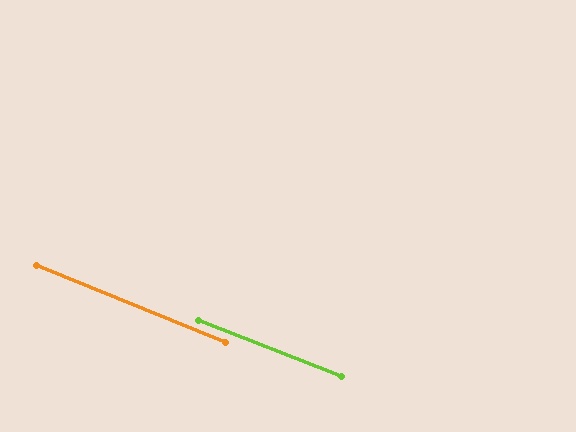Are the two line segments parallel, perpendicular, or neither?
Parallel — their directions differ by only 1.0°.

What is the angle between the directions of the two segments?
Approximately 1 degree.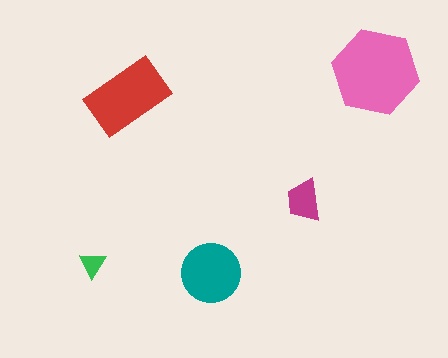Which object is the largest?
The pink hexagon.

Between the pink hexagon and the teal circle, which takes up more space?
The pink hexagon.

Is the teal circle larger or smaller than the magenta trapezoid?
Larger.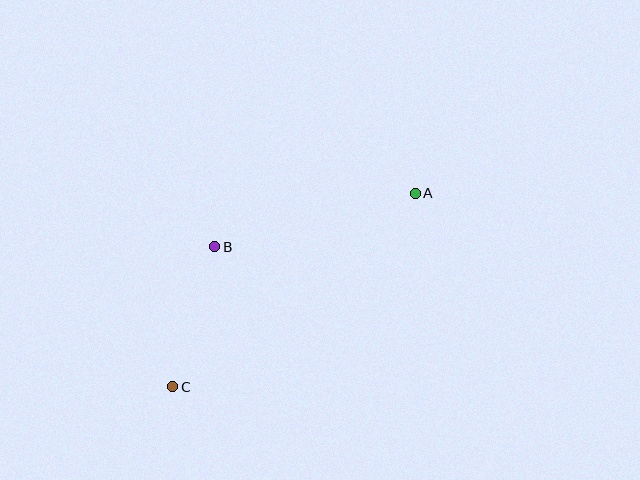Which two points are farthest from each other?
Points A and C are farthest from each other.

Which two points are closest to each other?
Points B and C are closest to each other.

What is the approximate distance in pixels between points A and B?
The distance between A and B is approximately 208 pixels.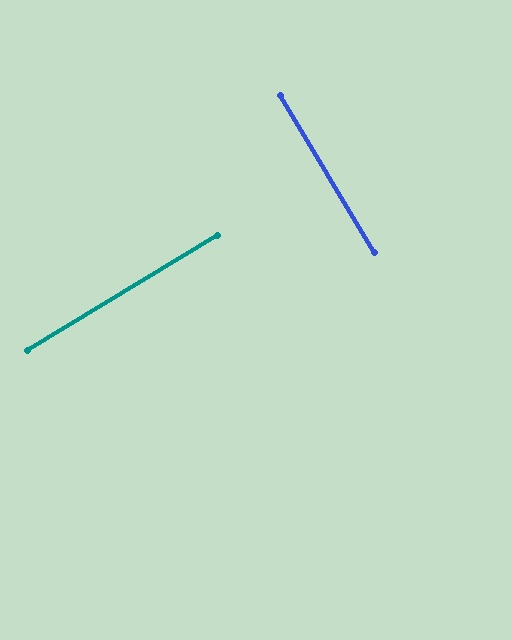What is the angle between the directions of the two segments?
Approximately 90 degrees.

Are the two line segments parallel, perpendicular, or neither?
Perpendicular — they meet at approximately 90°.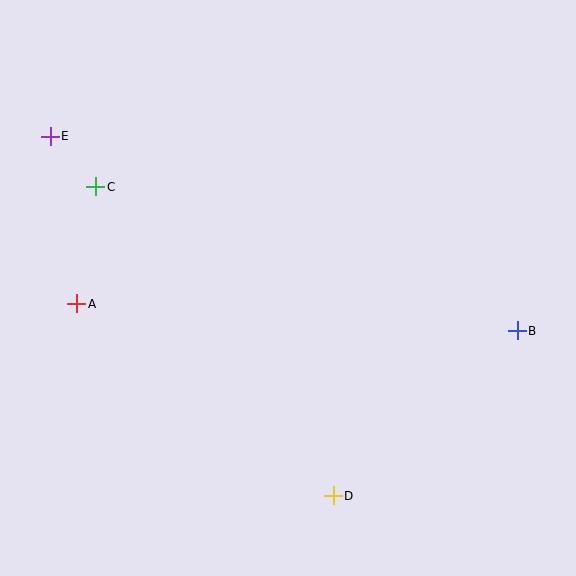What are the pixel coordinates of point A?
Point A is at (77, 304).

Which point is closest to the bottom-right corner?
Point B is closest to the bottom-right corner.